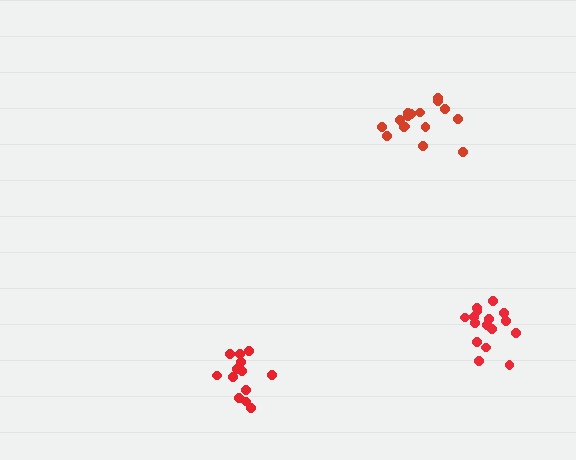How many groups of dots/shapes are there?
There are 3 groups.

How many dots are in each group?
Group 1: 13 dots, Group 2: 16 dots, Group 3: 16 dots (45 total).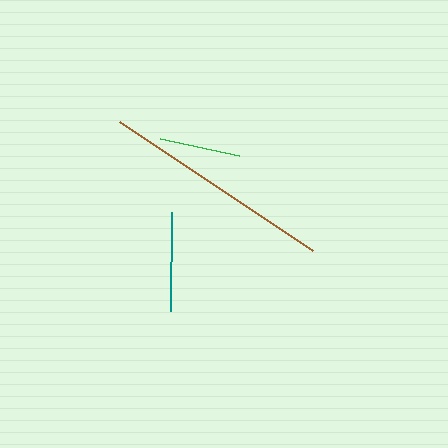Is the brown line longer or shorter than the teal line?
The brown line is longer than the teal line.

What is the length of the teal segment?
The teal segment is approximately 99 pixels long.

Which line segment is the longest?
The brown line is the longest at approximately 232 pixels.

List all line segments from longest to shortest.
From longest to shortest: brown, teal, green.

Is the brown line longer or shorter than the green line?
The brown line is longer than the green line.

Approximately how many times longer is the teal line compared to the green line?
The teal line is approximately 1.2 times the length of the green line.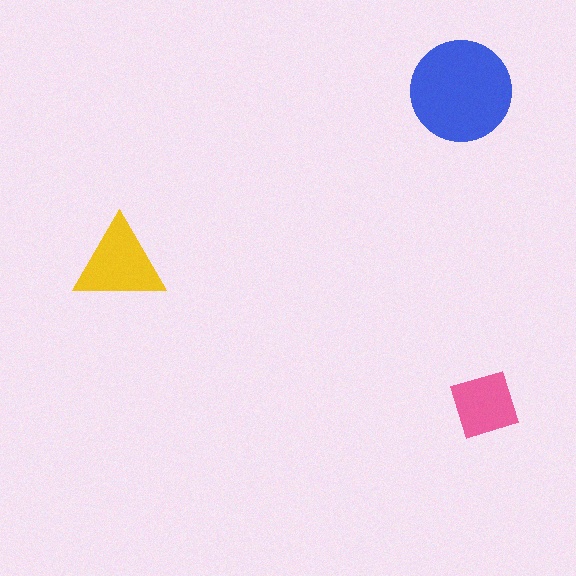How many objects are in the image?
There are 3 objects in the image.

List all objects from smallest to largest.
The pink diamond, the yellow triangle, the blue circle.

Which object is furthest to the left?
The yellow triangle is leftmost.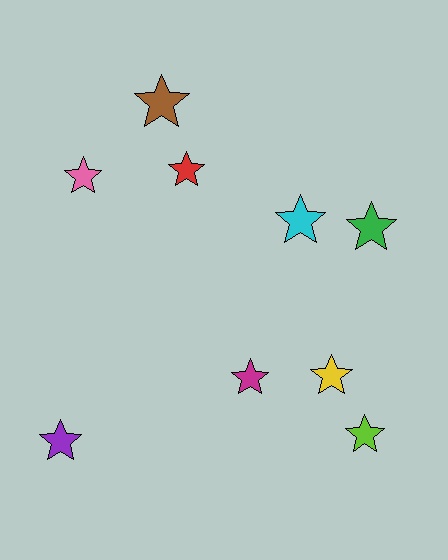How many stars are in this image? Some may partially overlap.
There are 9 stars.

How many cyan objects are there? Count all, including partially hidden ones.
There is 1 cyan object.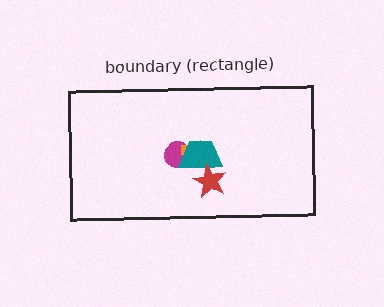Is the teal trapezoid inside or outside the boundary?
Inside.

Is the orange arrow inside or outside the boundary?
Inside.